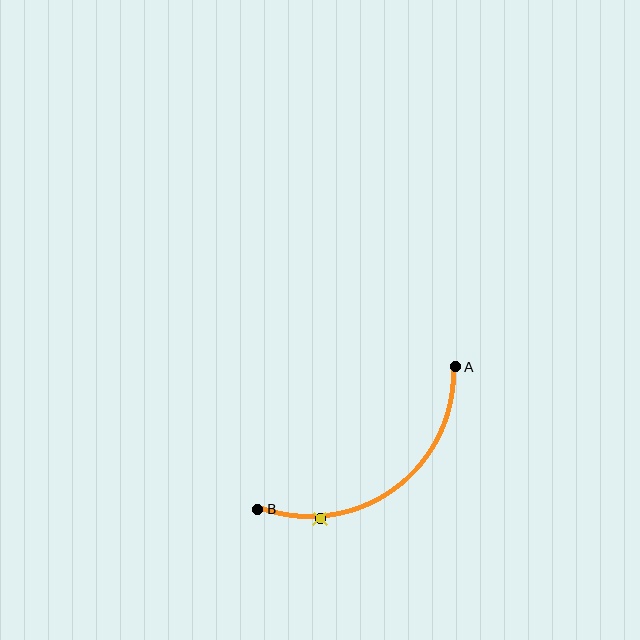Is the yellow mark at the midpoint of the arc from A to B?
No. The yellow mark lies on the arc but is closer to endpoint B. The arc midpoint would be at the point on the curve equidistant along the arc from both A and B.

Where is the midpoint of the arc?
The arc midpoint is the point on the curve farthest from the straight line joining A and B. It sits below and to the right of that line.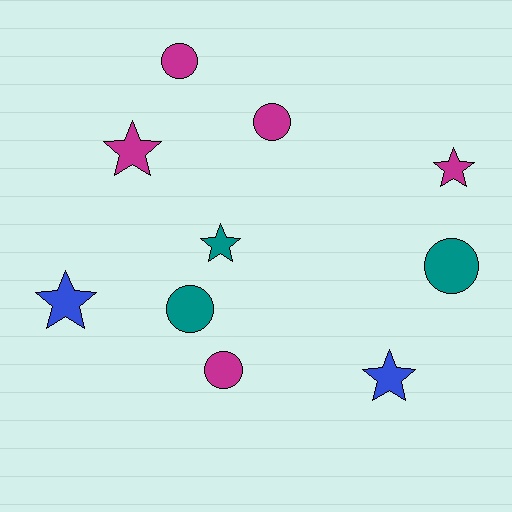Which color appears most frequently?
Magenta, with 5 objects.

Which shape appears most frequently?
Star, with 5 objects.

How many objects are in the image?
There are 10 objects.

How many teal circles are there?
There are 2 teal circles.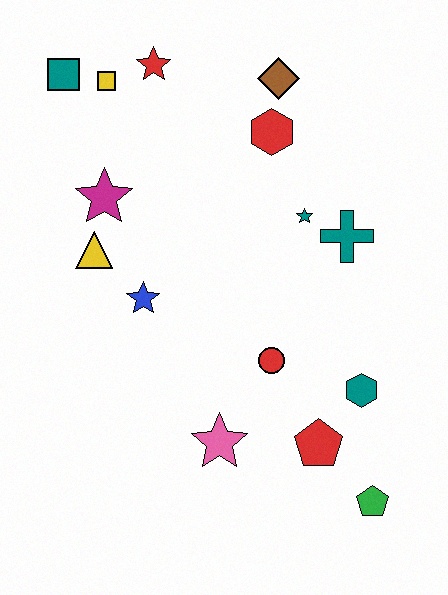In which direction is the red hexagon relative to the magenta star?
The red hexagon is to the right of the magenta star.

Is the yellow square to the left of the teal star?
Yes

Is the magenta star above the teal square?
No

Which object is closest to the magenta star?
The yellow triangle is closest to the magenta star.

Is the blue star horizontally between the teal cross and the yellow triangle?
Yes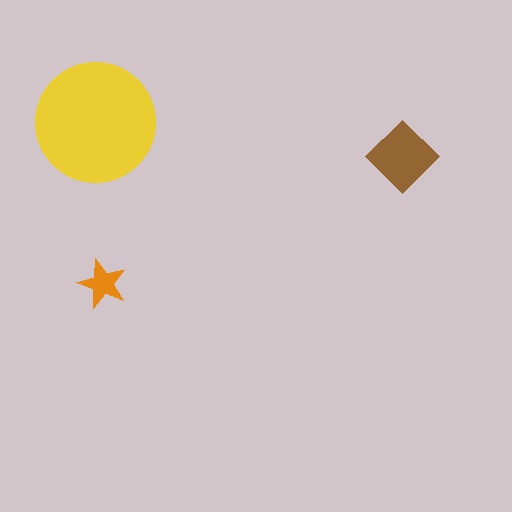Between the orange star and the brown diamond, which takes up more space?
The brown diamond.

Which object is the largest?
The yellow circle.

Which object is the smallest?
The orange star.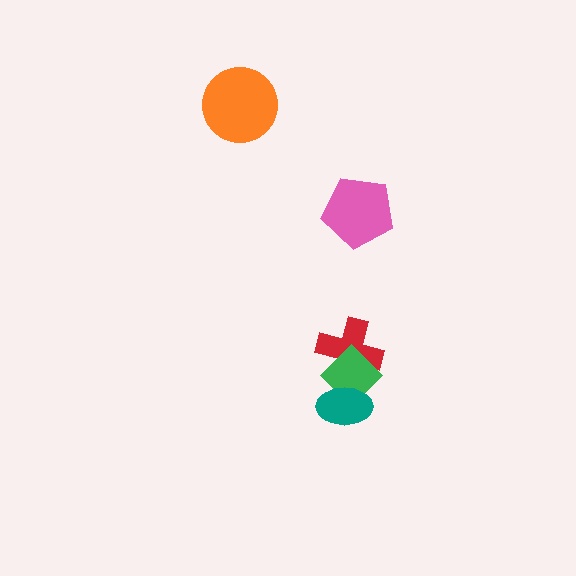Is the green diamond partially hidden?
Yes, it is partially covered by another shape.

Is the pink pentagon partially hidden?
No, no other shape covers it.